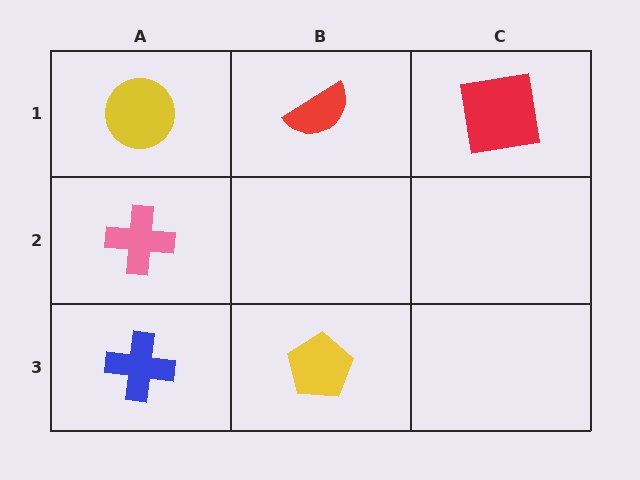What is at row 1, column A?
A yellow circle.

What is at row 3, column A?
A blue cross.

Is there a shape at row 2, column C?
No, that cell is empty.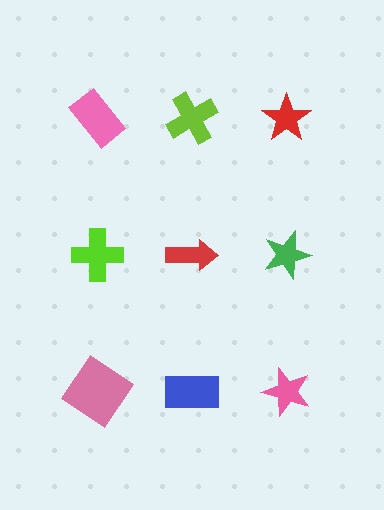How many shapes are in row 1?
3 shapes.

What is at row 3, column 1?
A pink diamond.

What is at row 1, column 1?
A pink rectangle.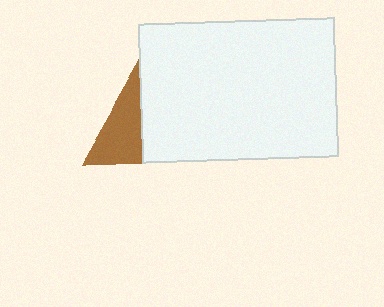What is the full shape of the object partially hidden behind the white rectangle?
The partially hidden object is a brown triangle.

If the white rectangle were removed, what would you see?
You would see the complete brown triangle.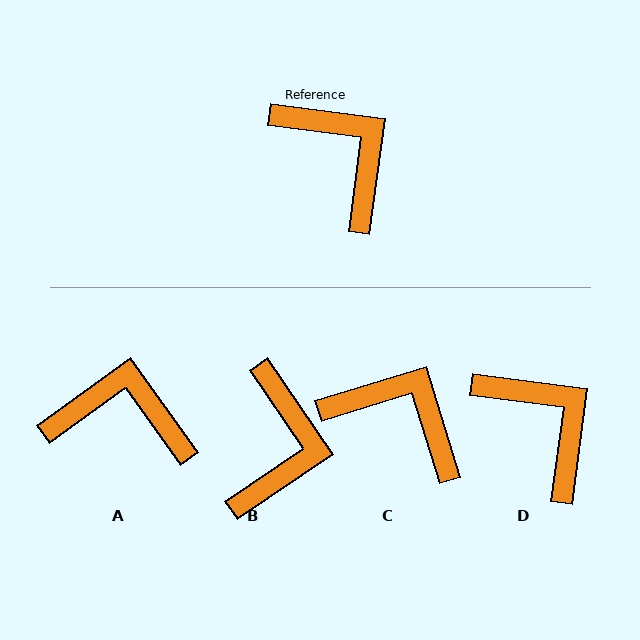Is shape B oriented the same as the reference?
No, it is off by about 48 degrees.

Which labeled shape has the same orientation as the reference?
D.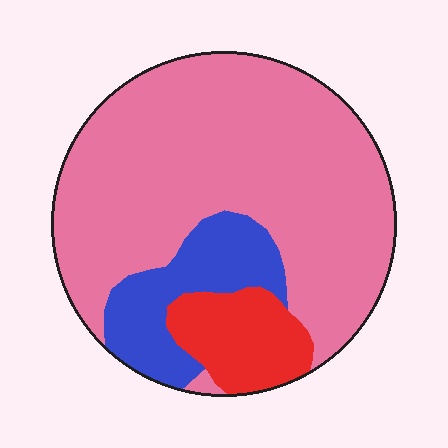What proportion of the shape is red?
Red takes up about one eighth (1/8) of the shape.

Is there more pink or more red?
Pink.